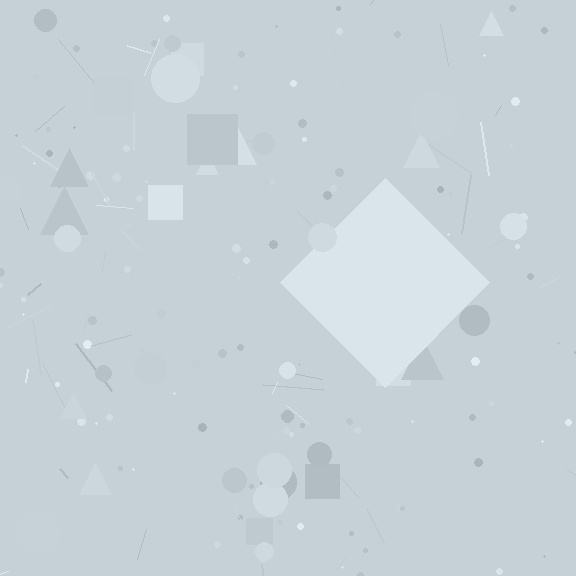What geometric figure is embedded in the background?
A diamond is embedded in the background.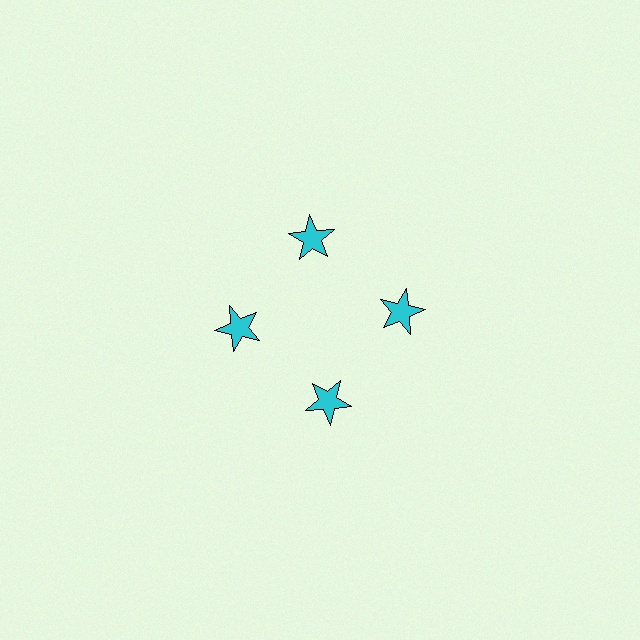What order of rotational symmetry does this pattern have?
This pattern has 4-fold rotational symmetry.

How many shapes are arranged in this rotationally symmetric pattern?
There are 4 shapes, arranged in 4 groups of 1.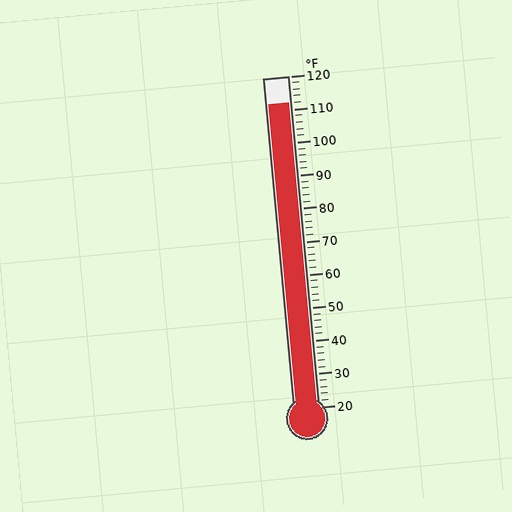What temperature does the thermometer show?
The thermometer shows approximately 112°F.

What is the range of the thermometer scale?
The thermometer scale ranges from 20°F to 120°F.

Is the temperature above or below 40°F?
The temperature is above 40°F.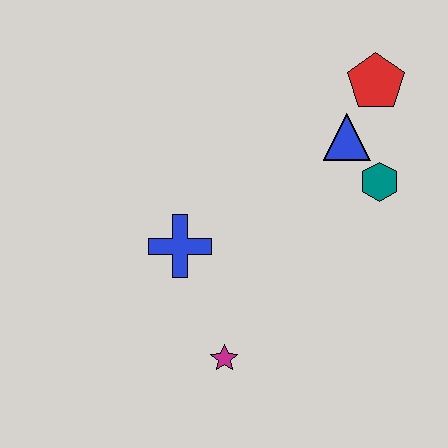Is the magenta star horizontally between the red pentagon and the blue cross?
Yes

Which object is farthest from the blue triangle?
The magenta star is farthest from the blue triangle.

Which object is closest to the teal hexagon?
The blue triangle is closest to the teal hexagon.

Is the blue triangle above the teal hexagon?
Yes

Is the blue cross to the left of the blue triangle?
Yes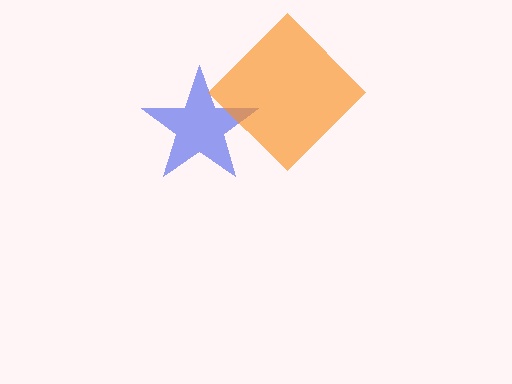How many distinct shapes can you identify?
There are 2 distinct shapes: a blue star, an orange diamond.